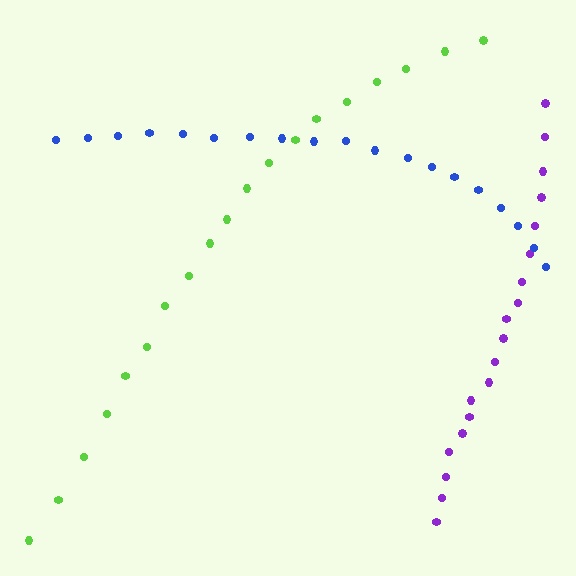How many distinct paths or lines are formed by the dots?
There are 3 distinct paths.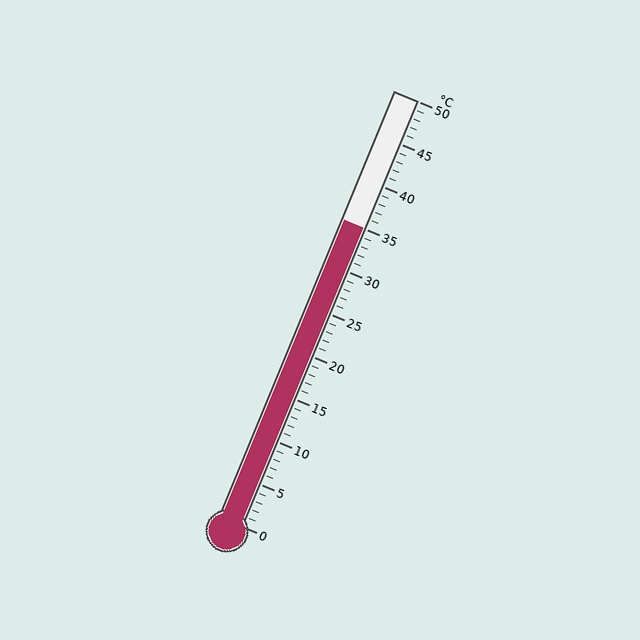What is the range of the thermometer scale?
The thermometer scale ranges from 0°C to 50°C.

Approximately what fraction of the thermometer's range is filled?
The thermometer is filled to approximately 70% of its range.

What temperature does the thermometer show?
The thermometer shows approximately 35°C.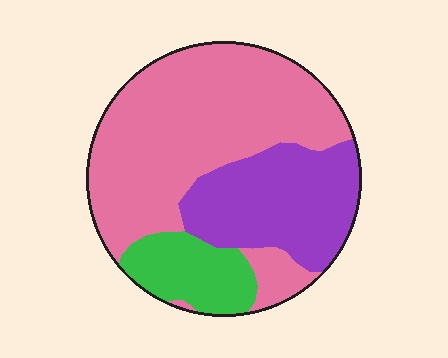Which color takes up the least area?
Green, at roughly 15%.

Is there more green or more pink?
Pink.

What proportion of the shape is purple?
Purple covers about 30% of the shape.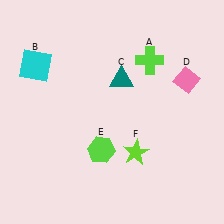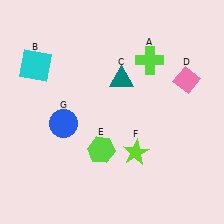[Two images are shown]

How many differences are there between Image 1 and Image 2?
There is 1 difference between the two images.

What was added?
A blue circle (G) was added in Image 2.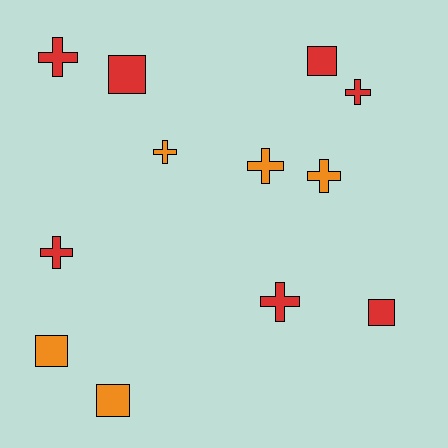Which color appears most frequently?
Red, with 7 objects.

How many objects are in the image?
There are 12 objects.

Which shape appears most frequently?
Cross, with 7 objects.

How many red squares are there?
There are 3 red squares.